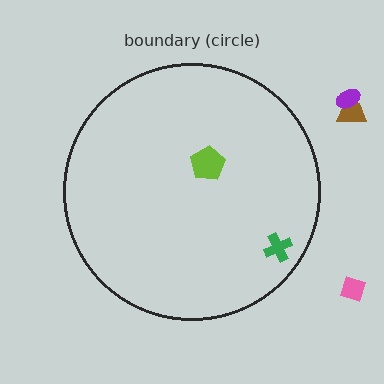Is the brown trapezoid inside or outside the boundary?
Outside.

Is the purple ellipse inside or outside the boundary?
Outside.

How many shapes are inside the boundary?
2 inside, 3 outside.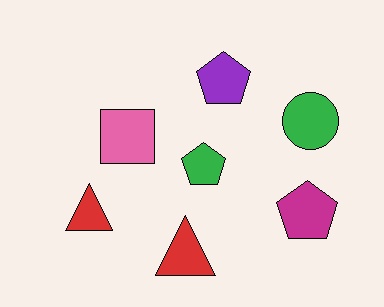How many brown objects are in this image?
There are no brown objects.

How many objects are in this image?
There are 7 objects.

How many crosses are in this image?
There are no crosses.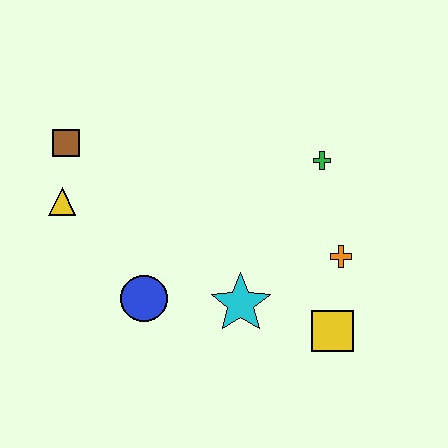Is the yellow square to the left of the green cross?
No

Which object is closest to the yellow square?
The orange cross is closest to the yellow square.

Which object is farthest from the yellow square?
The brown square is farthest from the yellow square.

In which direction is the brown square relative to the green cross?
The brown square is to the left of the green cross.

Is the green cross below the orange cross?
No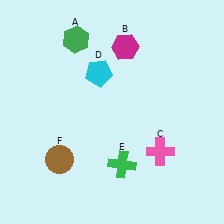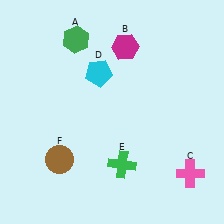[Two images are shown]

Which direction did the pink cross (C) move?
The pink cross (C) moved right.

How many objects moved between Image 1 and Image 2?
1 object moved between the two images.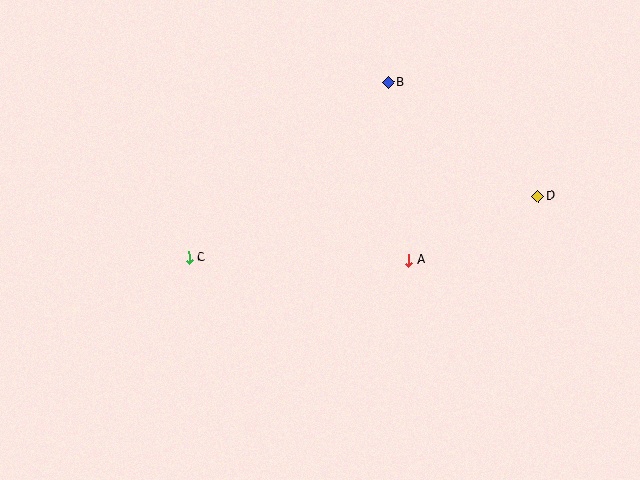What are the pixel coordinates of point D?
Point D is at (538, 196).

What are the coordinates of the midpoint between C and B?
The midpoint between C and B is at (289, 170).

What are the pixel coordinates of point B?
Point B is at (388, 83).